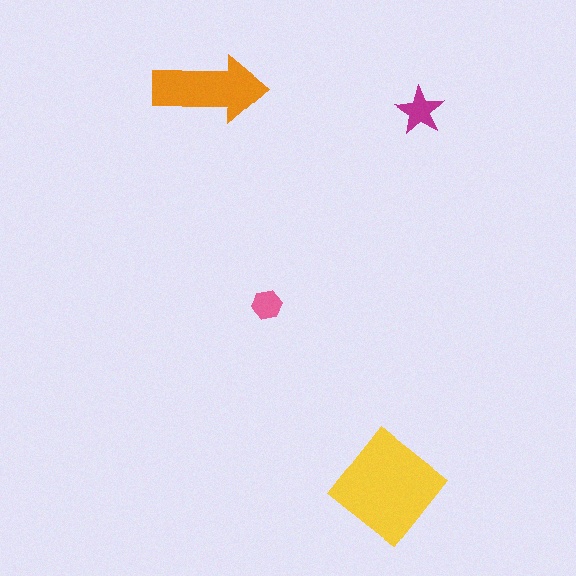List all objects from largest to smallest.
The yellow diamond, the orange arrow, the magenta star, the pink hexagon.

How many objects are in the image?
There are 4 objects in the image.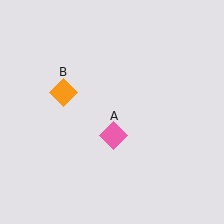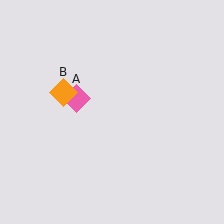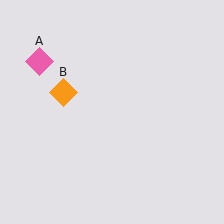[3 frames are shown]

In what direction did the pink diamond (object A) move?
The pink diamond (object A) moved up and to the left.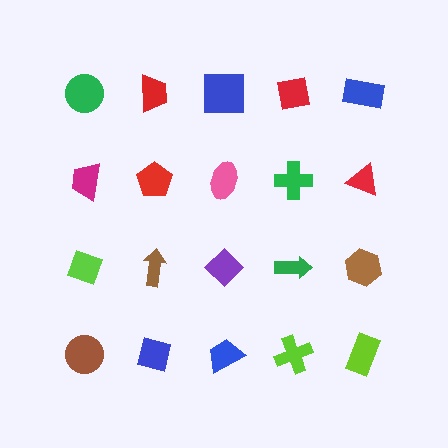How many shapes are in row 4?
5 shapes.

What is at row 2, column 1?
A magenta trapezoid.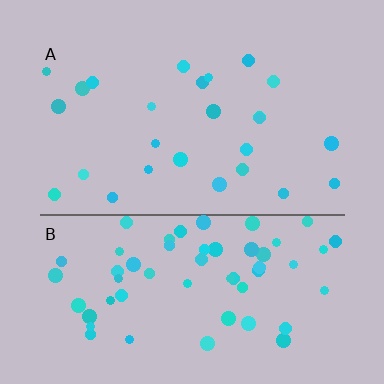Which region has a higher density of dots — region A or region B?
B (the bottom).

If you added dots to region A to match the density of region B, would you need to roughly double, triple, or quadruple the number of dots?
Approximately double.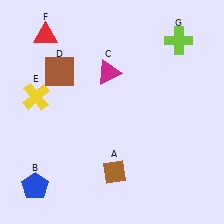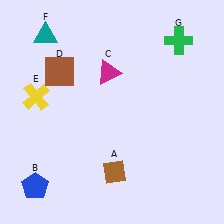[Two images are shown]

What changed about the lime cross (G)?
In Image 1, G is lime. In Image 2, it changed to green.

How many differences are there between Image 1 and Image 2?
There are 2 differences between the two images.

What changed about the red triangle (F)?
In Image 1, F is red. In Image 2, it changed to teal.